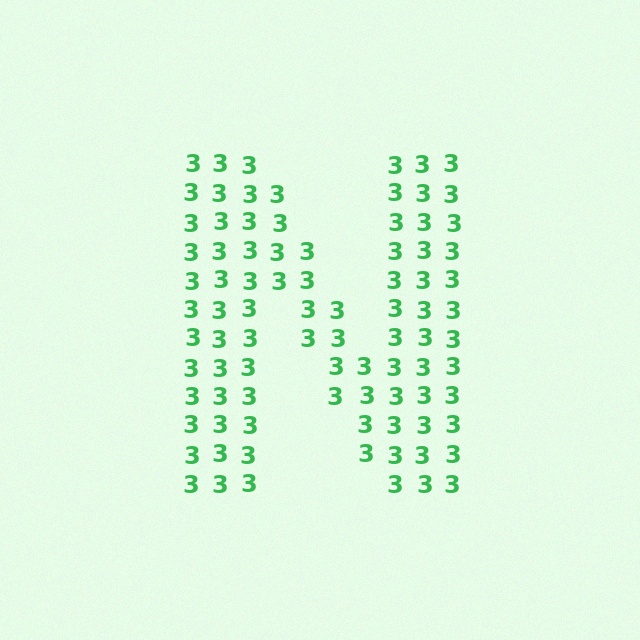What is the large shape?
The large shape is the letter N.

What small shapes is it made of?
It is made of small digit 3's.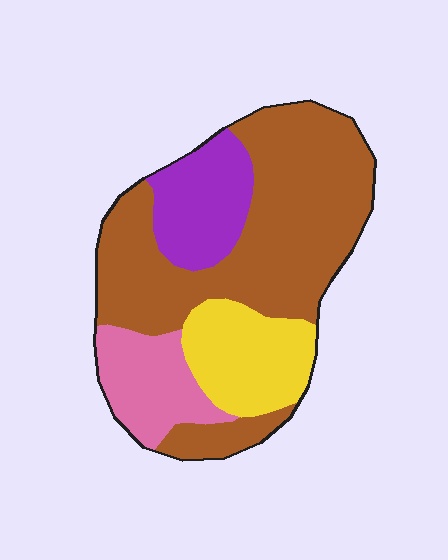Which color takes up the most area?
Brown, at roughly 55%.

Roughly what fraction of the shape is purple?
Purple covers 15% of the shape.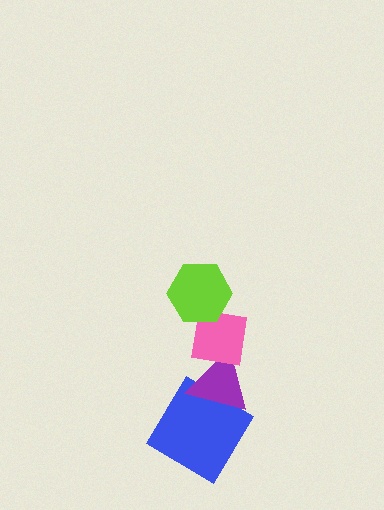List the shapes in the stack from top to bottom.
From top to bottom: the lime hexagon, the pink square, the purple triangle, the blue diamond.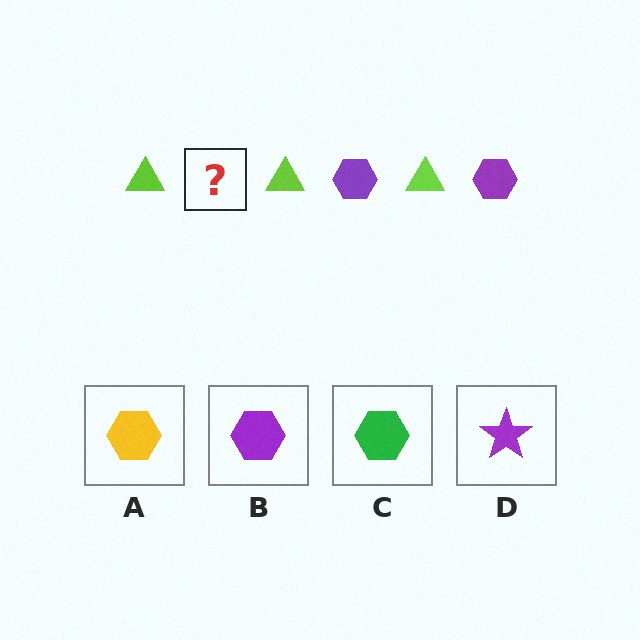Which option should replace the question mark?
Option B.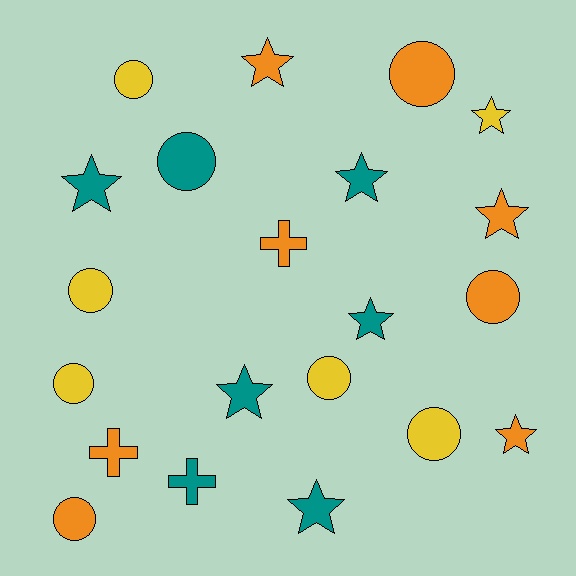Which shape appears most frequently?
Circle, with 9 objects.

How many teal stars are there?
There are 5 teal stars.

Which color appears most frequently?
Orange, with 8 objects.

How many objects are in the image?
There are 21 objects.